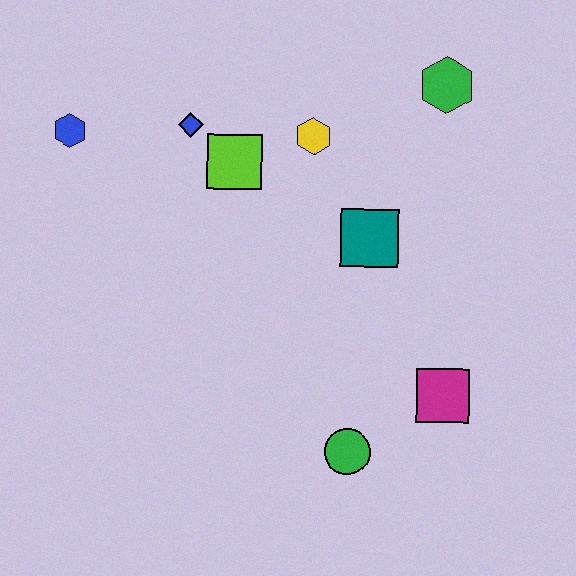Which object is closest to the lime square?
The blue diamond is closest to the lime square.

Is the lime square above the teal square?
Yes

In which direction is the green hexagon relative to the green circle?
The green hexagon is above the green circle.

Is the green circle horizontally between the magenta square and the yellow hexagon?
Yes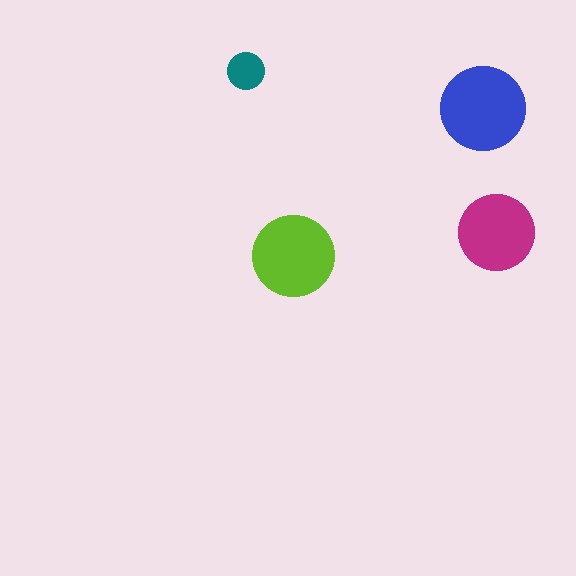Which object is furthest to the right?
The magenta circle is rightmost.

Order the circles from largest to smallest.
the blue one, the lime one, the magenta one, the teal one.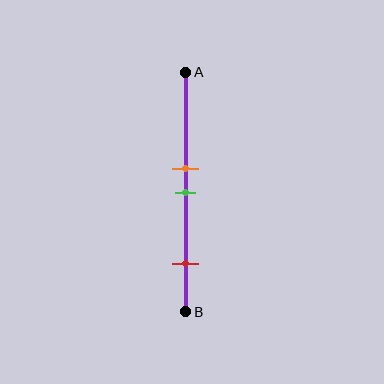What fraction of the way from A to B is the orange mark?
The orange mark is approximately 40% (0.4) of the way from A to B.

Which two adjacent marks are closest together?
The orange and green marks are the closest adjacent pair.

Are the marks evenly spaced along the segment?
No, the marks are not evenly spaced.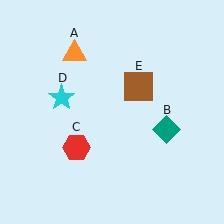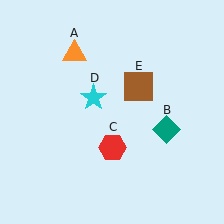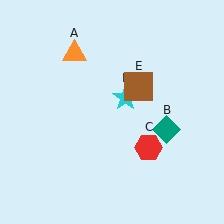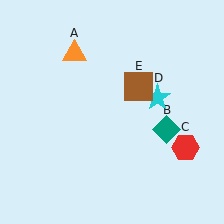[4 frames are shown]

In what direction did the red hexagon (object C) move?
The red hexagon (object C) moved right.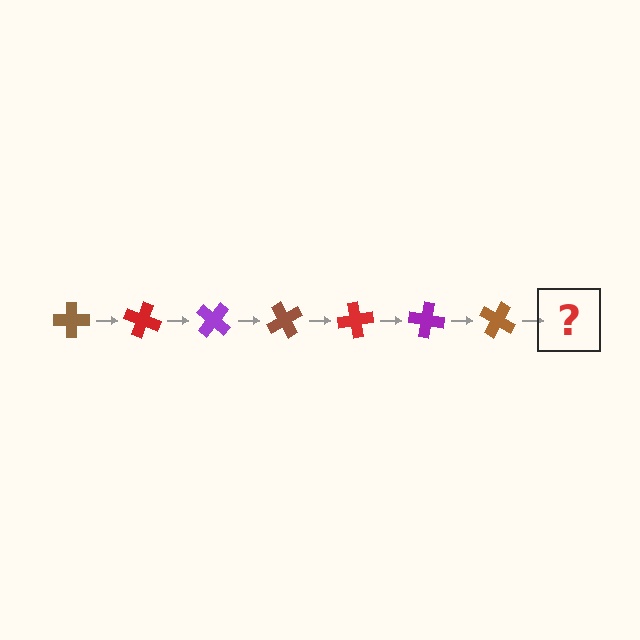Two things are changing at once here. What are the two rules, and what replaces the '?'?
The two rules are that it rotates 20 degrees each step and the color cycles through brown, red, and purple. The '?' should be a red cross, rotated 140 degrees from the start.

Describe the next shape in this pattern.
It should be a red cross, rotated 140 degrees from the start.